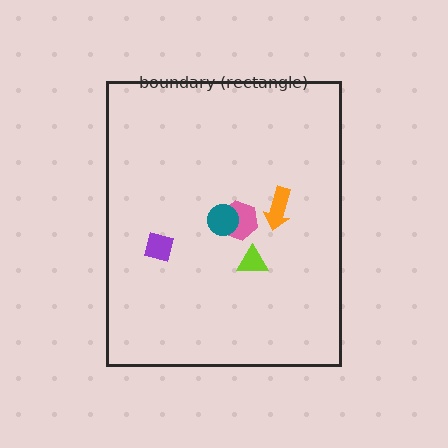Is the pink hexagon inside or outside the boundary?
Inside.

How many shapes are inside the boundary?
5 inside, 0 outside.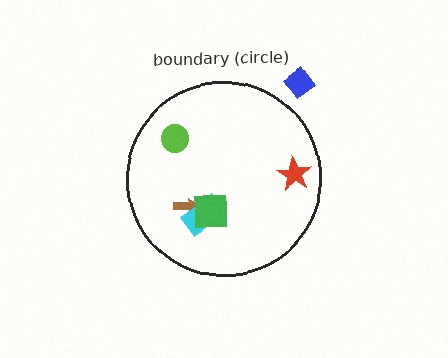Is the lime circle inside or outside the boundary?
Inside.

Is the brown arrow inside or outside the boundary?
Inside.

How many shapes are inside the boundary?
5 inside, 1 outside.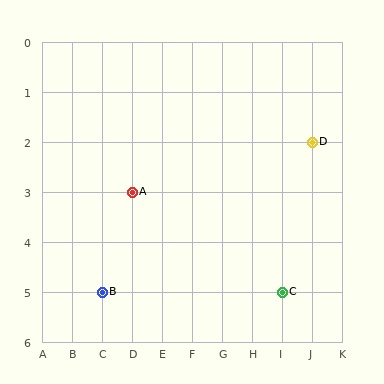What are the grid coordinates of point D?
Point D is at grid coordinates (J, 2).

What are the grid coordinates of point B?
Point B is at grid coordinates (C, 5).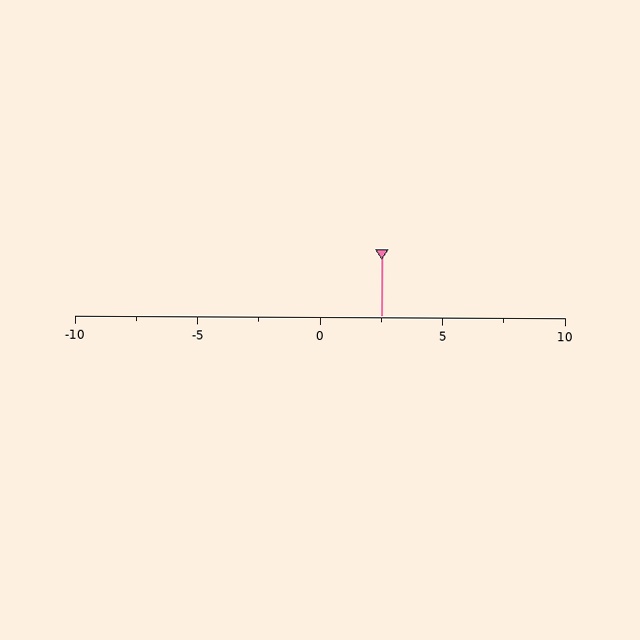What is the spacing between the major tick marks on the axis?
The major ticks are spaced 5 apart.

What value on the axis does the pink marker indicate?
The marker indicates approximately 2.5.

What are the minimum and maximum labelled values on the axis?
The axis runs from -10 to 10.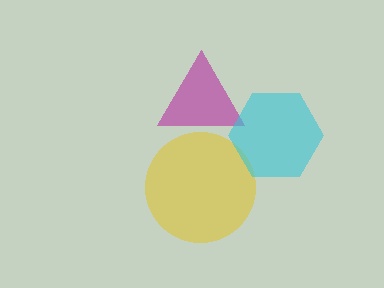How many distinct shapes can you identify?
There are 3 distinct shapes: a magenta triangle, a yellow circle, a cyan hexagon.